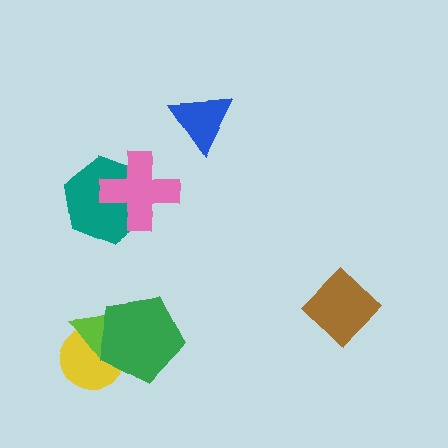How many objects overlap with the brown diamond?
0 objects overlap with the brown diamond.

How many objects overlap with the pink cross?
1 object overlaps with the pink cross.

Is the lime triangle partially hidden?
Yes, it is partially covered by another shape.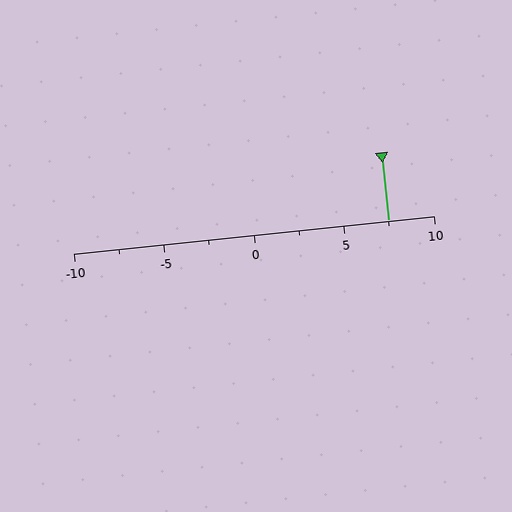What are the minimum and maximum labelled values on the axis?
The axis runs from -10 to 10.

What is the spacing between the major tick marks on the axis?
The major ticks are spaced 5 apart.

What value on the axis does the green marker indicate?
The marker indicates approximately 7.5.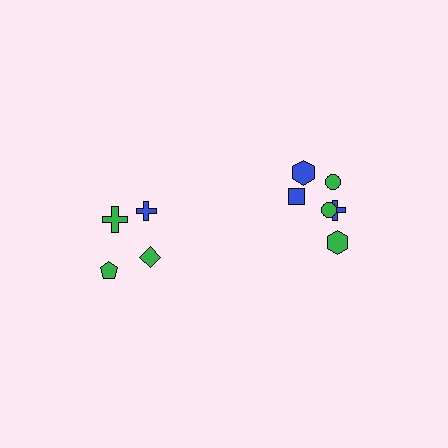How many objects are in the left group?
There are 4 objects.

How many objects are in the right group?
There are 6 objects.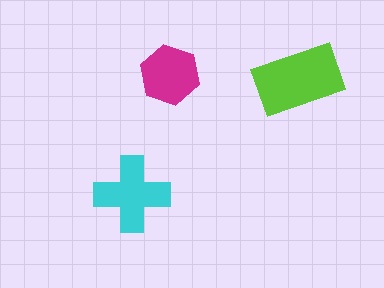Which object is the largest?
The lime rectangle.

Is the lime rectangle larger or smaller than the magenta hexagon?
Larger.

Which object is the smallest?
The magenta hexagon.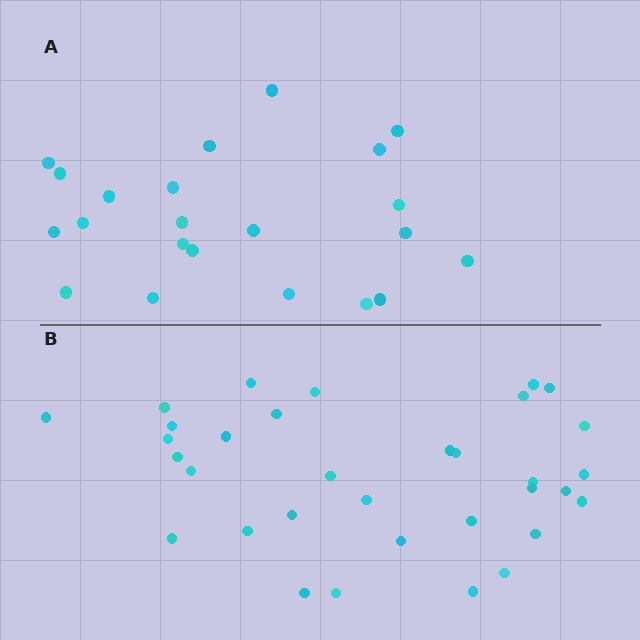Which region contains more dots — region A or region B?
Region B (the bottom region) has more dots.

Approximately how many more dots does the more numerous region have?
Region B has roughly 12 or so more dots than region A.